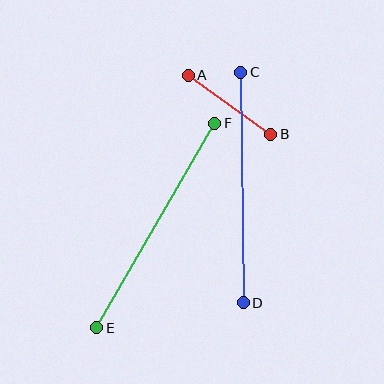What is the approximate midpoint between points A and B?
The midpoint is at approximately (229, 105) pixels.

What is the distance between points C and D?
The distance is approximately 231 pixels.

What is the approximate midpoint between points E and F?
The midpoint is at approximately (156, 225) pixels.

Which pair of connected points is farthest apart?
Points E and F are farthest apart.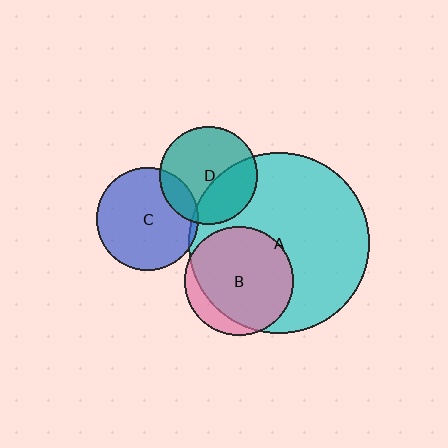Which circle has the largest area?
Circle A (cyan).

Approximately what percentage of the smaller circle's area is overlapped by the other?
Approximately 5%.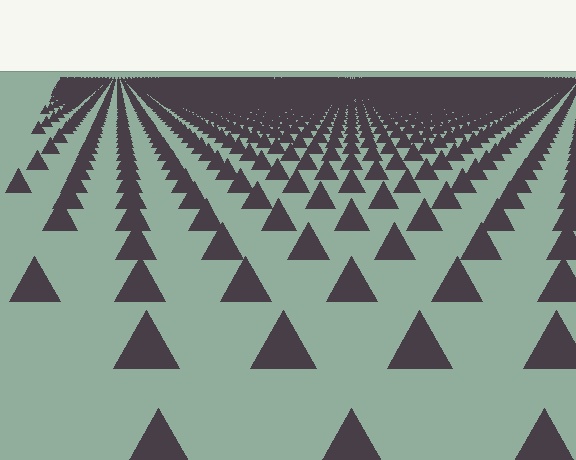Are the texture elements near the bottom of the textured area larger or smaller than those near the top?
Larger. Near the bottom, elements are closer to the viewer and appear at a bigger on-screen size.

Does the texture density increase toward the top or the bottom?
Density increases toward the top.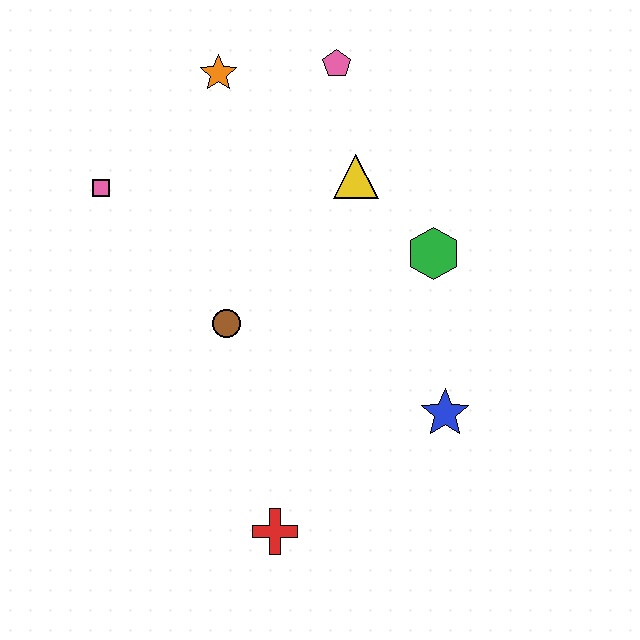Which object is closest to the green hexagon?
The yellow triangle is closest to the green hexagon.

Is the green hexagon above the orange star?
No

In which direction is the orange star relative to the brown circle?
The orange star is above the brown circle.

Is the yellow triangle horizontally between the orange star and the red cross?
No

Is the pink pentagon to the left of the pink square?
No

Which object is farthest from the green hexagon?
The pink square is farthest from the green hexagon.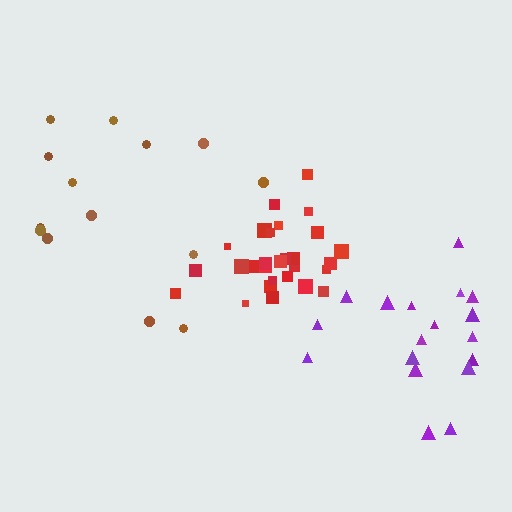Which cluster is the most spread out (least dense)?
Brown.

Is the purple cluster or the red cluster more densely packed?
Red.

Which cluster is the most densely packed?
Red.